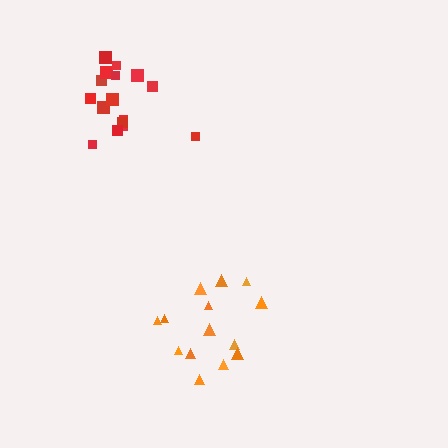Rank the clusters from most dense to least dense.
red, orange.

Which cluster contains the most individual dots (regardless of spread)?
Red (16).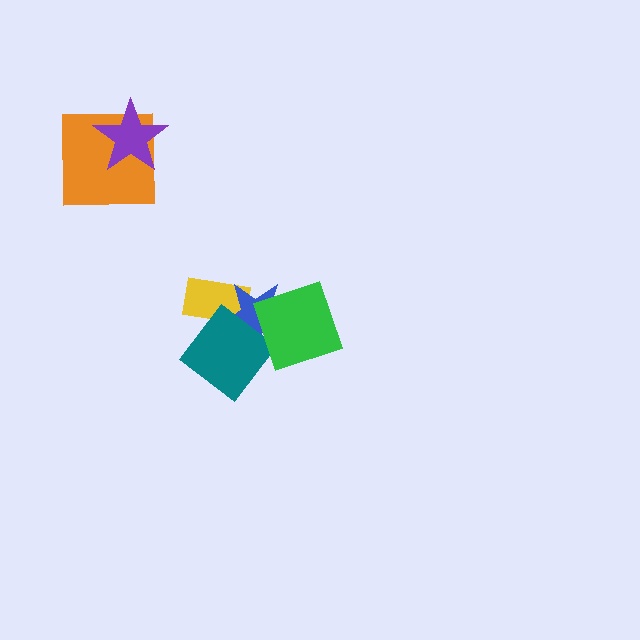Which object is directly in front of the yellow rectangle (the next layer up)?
The blue star is directly in front of the yellow rectangle.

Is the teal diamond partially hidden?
Yes, it is partially covered by another shape.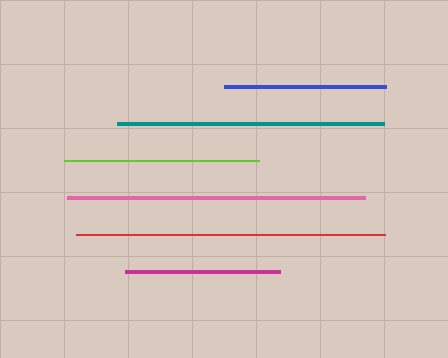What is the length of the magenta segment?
The magenta segment is approximately 155 pixels long.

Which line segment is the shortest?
The magenta line is the shortest at approximately 155 pixels.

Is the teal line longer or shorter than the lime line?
The teal line is longer than the lime line.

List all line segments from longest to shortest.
From longest to shortest: red, pink, teal, lime, blue, magenta.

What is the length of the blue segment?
The blue segment is approximately 163 pixels long.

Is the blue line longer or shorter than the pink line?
The pink line is longer than the blue line.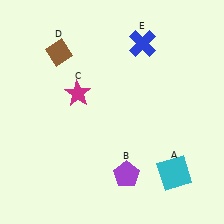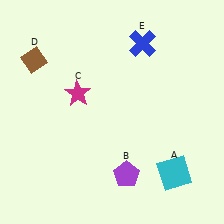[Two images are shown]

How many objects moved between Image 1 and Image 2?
1 object moved between the two images.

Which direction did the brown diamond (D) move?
The brown diamond (D) moved left.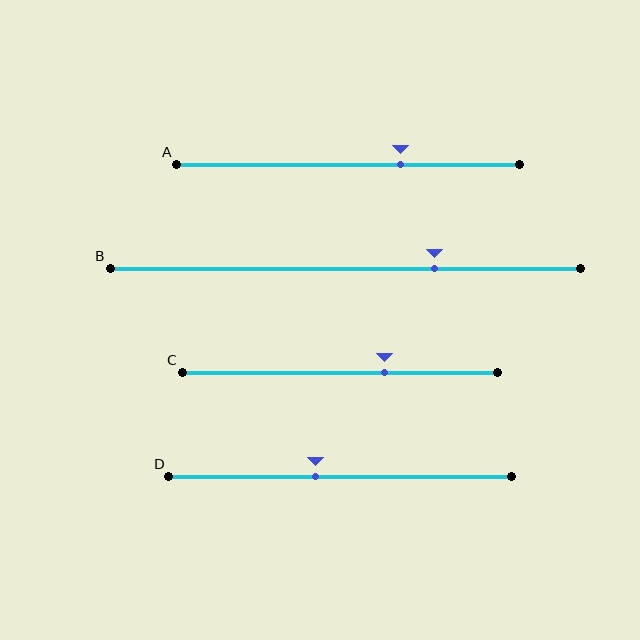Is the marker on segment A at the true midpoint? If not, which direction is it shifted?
No, the marker on segment A is shifted to the right by about 15% of the segment length.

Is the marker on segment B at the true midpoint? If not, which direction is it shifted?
No, the marker on segment B is shifted to the right by about 19% of the segment length.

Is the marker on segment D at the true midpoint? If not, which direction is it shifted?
No, the marker on segment D is shifted to the left by about 7% of the segment length.